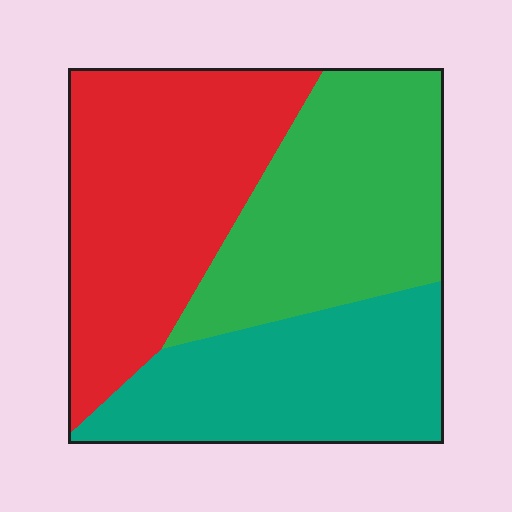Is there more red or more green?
Red.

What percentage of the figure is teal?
Teal takes up between a sixth and a third of the figure.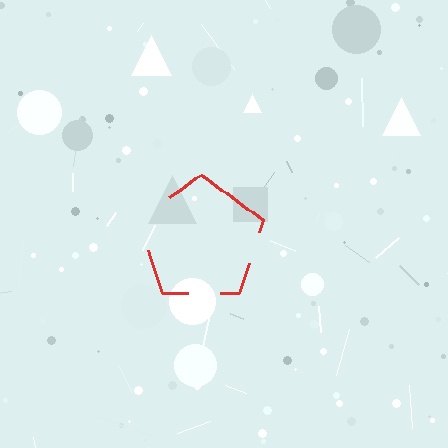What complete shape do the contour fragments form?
The contour fragments form a pentagon.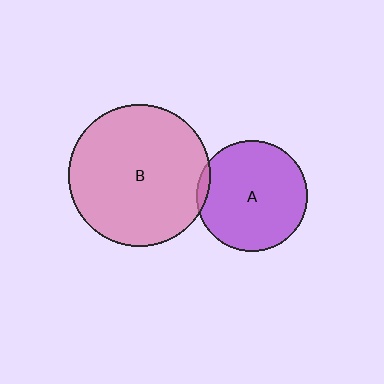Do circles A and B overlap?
Yes.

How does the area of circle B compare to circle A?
Approximately 1.6 times.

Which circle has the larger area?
Circle B (pink).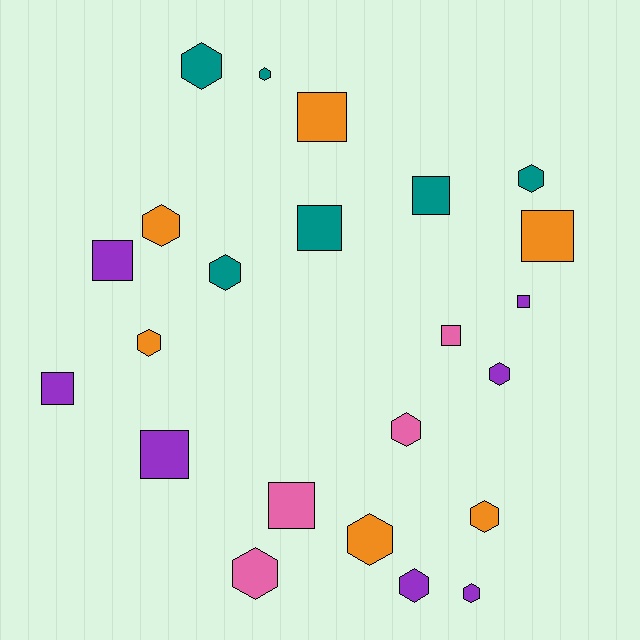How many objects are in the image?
There are 23 objects.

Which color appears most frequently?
Purple, with 7 objects.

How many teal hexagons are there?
There are 4 teal hexagons.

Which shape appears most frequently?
Hexagon, with 13 objects.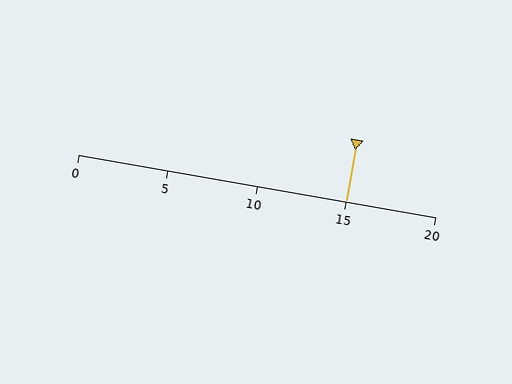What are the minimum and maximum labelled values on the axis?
The axis runs from 0 to 20.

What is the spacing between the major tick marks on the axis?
The major ticks are spaced 5 apart.